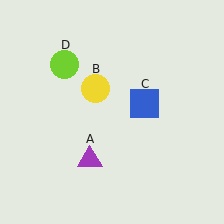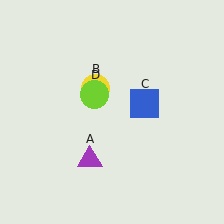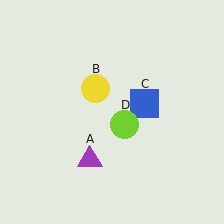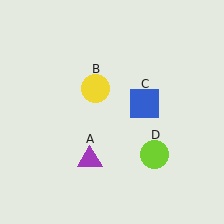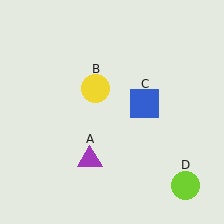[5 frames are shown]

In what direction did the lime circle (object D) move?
The lime circle (object D) moved down and to the right.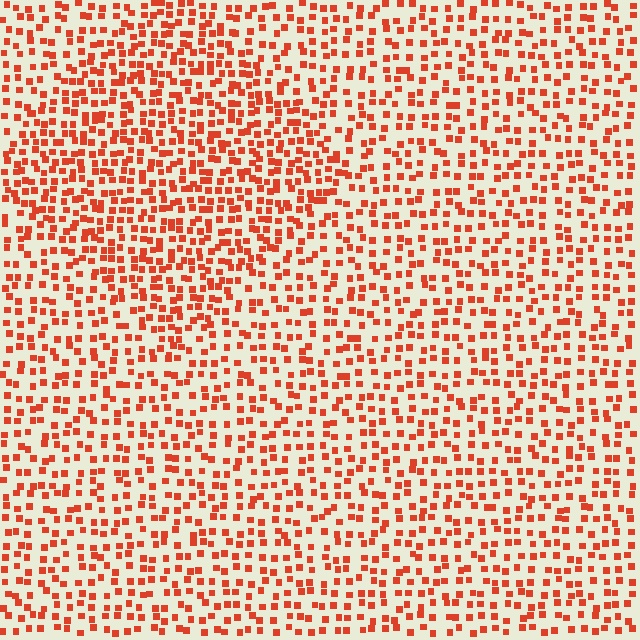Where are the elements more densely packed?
The elements are more densely packed inside the diamond boundary.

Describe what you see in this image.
The image contains small red elements arranged at two different densities. A diamond-shaped region is visible where the elements are more densely packed than the surrounding area.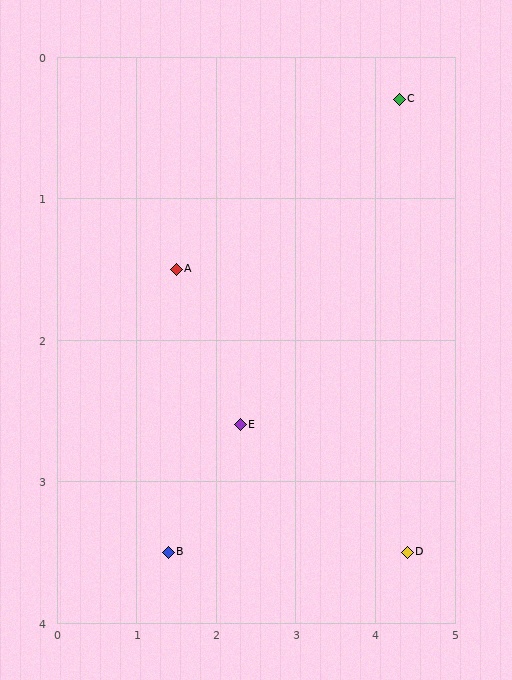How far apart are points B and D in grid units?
Points B and D are about 3.0 grid units apart.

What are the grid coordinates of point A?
Point A is at approximately (1.5, 1.5).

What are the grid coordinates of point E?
Point E is at approximately (2.3, 2.6).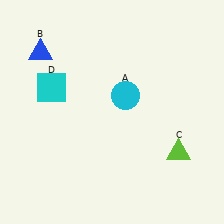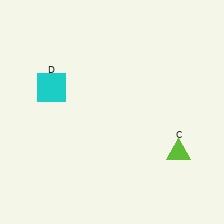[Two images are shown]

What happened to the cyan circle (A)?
The cyan circle (A) was removed in Image 2. It was in the top-right area of Image 1.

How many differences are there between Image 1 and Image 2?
There are 2 differences between the two images.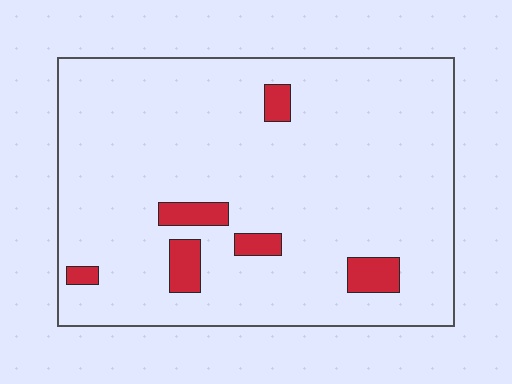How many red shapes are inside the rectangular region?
6.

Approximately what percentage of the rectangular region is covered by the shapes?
Approximately 10%.